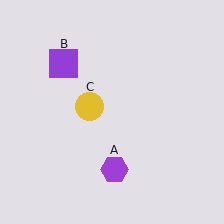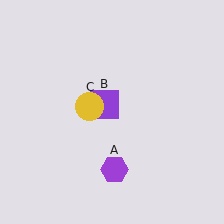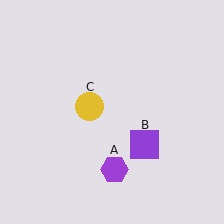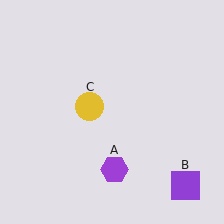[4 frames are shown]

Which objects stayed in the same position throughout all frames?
Purple hexagon (object A) and yellow circle (object C) remained stationary.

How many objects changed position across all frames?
1 object changed position: purple square (object B).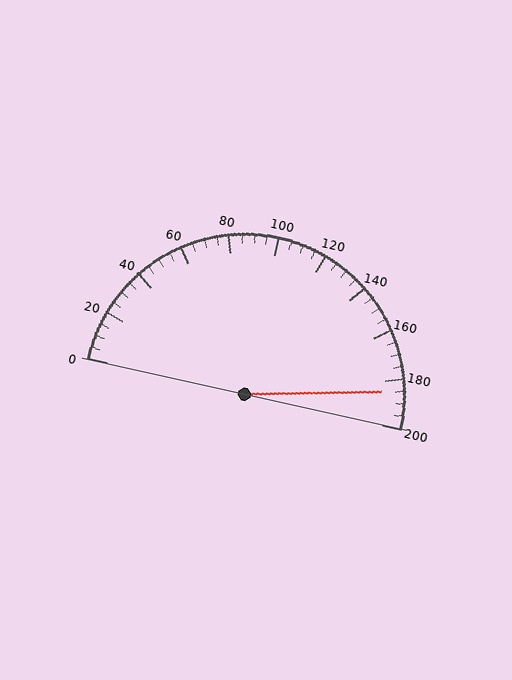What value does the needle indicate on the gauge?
The needle indicates approximately 185.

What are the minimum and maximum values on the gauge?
The gauge ranges from 0 to 200.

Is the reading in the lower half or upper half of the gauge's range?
The reading is in the upper half of the range (0 to 200).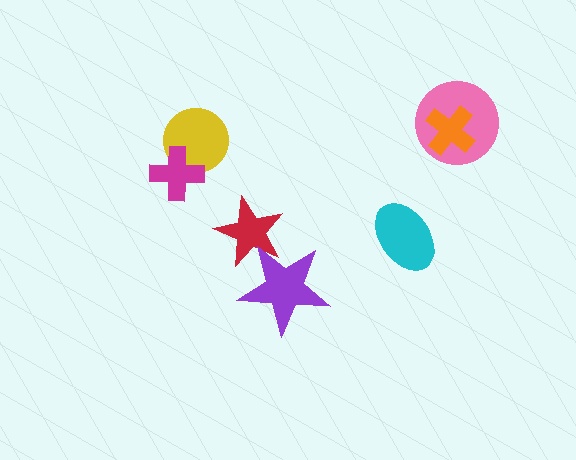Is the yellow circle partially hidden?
Yes, it is partially covered by another shape.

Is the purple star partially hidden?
No, no other shape covers it.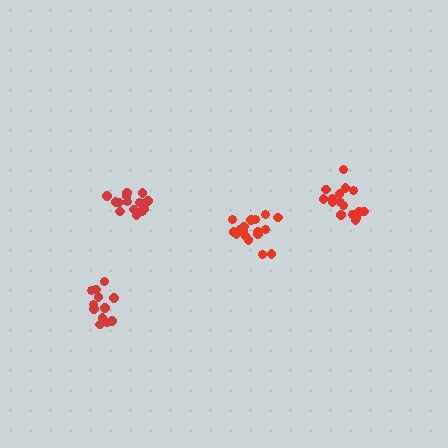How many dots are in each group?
Group 1: 17 dots, Group 2: 12 dots, Group 3: 15 dots, Group 4: 17 dots (61 total).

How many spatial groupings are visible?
There are 4 spatial groupings.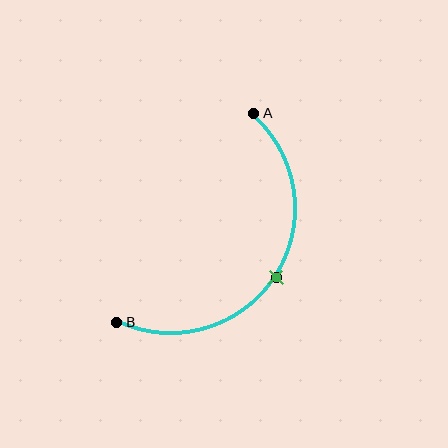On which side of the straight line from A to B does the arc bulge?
The arc bulges to the right of the straight line connecting A and B.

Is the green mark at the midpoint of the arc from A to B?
Yes. The green mark lies on the arc at equal arc-length from both A and B — it is the arc midpoint.